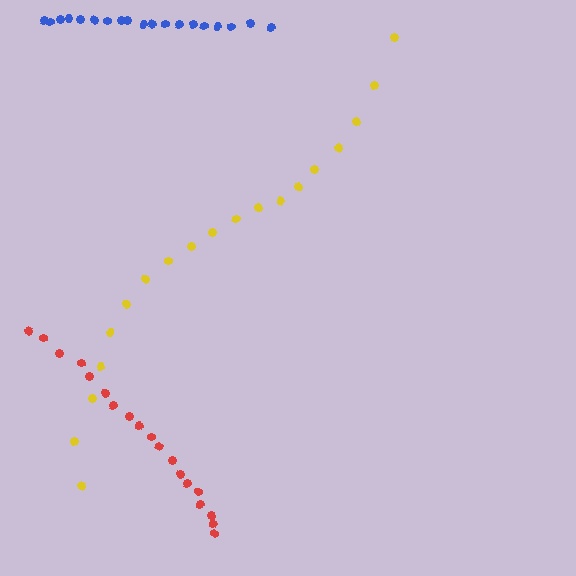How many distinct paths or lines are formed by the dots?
There are 3 distinct paths.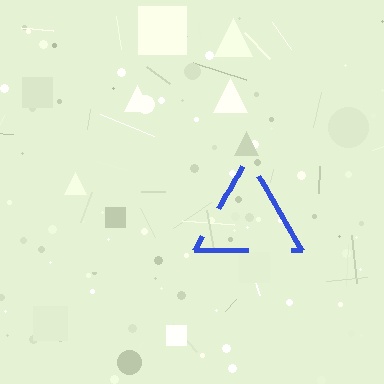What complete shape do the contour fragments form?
The contour fragments form a triangle.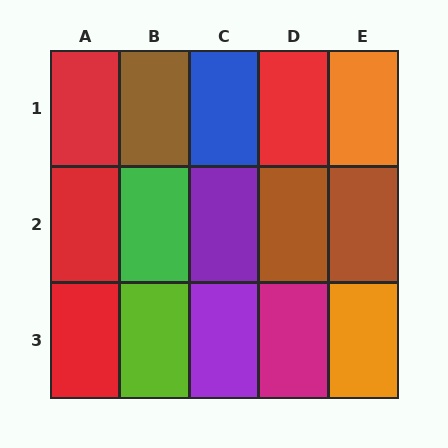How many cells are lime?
1 cell is lime.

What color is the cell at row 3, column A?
Red.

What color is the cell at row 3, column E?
Orange.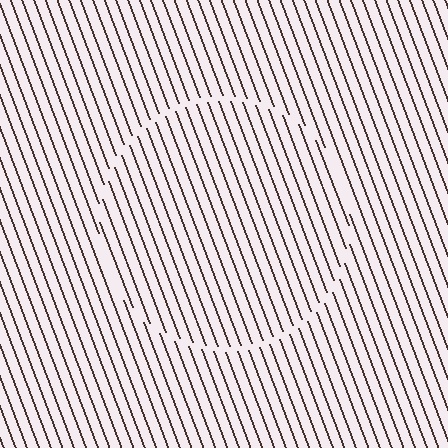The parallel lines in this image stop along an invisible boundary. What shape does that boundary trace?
An illusory circle. The interior of the shape contains the same grating, shifted by half a period — the contour is defined by the phase discontinuity where line-ends from the inner and outer gratings abut.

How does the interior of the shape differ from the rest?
The interior of the shape contains the same grating, shifted by half a period — the contour is defined by the phase discontinuity where line-ends from the inner and outer gratings abut.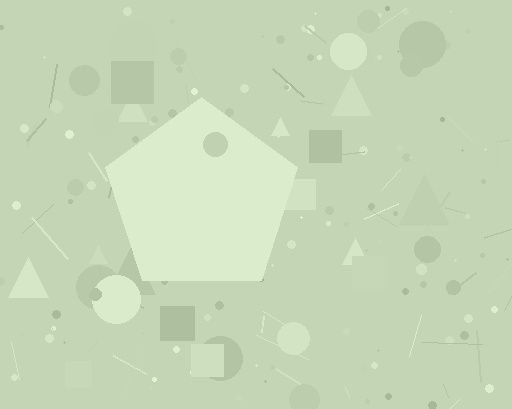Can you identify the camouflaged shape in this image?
The camouflaged shape is a pentagon.